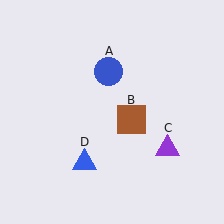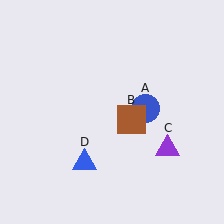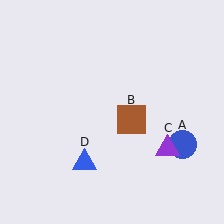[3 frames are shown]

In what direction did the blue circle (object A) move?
The blue circle (object A) moved down and to the right.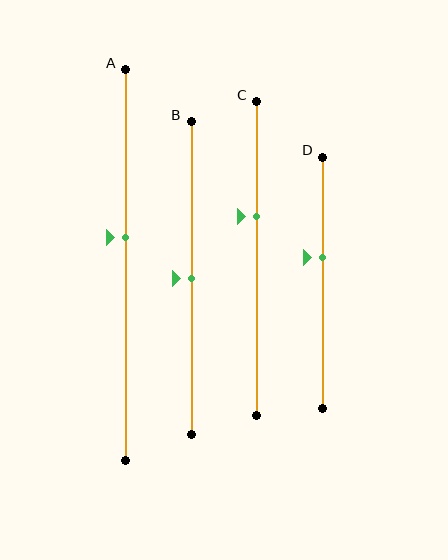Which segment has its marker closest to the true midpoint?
Segment B has its marker closest to the true midpoint.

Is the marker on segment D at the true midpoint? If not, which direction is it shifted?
No, the marker on segment D is shifted upward by about 10% of the segment length.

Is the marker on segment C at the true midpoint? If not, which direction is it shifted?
No, the marker on segment C is shifted upward by about 13% of the segment length.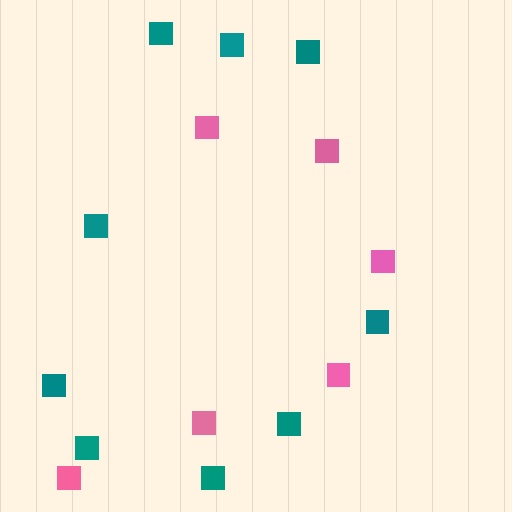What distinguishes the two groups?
There are 2 groups: one group of pink squares (6) and one group of teal squares (9).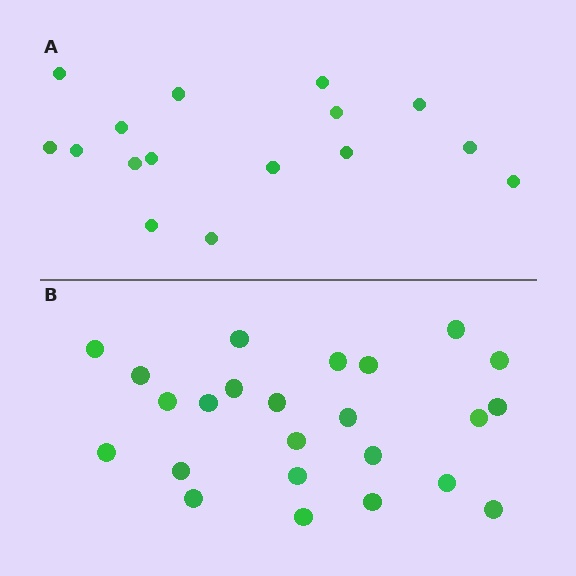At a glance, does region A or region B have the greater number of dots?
Region B (the bottom region) has more dots.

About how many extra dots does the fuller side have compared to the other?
Region B has roughly 8 or so more dots than region A.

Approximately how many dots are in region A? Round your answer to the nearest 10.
About 20 dots. (The exact count is 16, which rounds to 20.)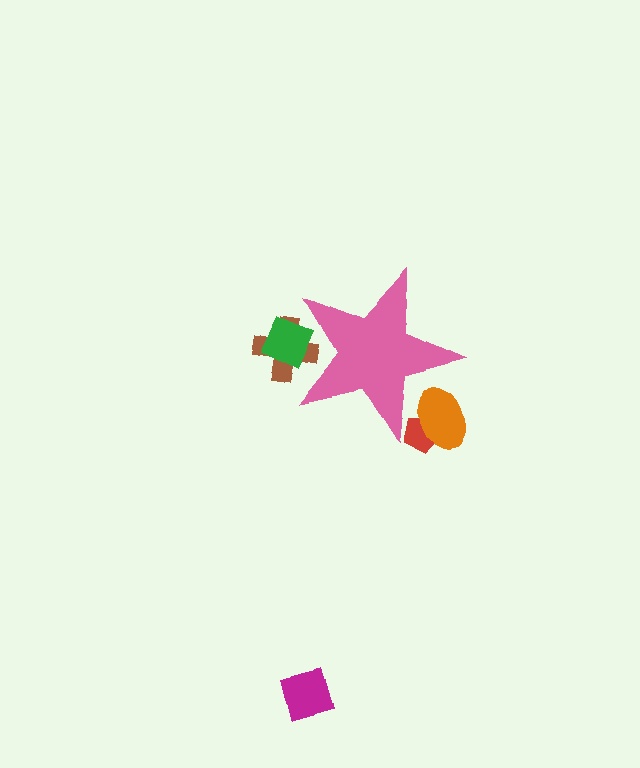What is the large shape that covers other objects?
A pink star.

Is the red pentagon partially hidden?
Yes, the red pentagon is partially hidden behind the pink star.